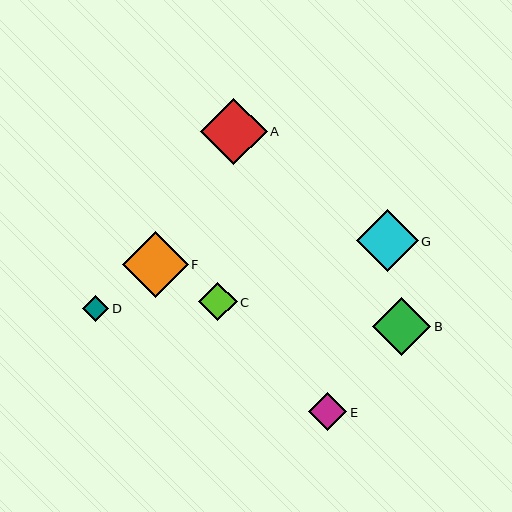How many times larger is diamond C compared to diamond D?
Diamond C is approximately 1.5 times the size of diamond D.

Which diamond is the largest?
Diamond A is the largest with a size of approximately 66 pixels.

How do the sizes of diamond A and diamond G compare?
Diamond A and diamond G are approximately the same size.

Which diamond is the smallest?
Diamond D is the smallest with a size of approximately 26 pixels.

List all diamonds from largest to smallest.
From largest to smallest: A, F, G, B, C, E, D.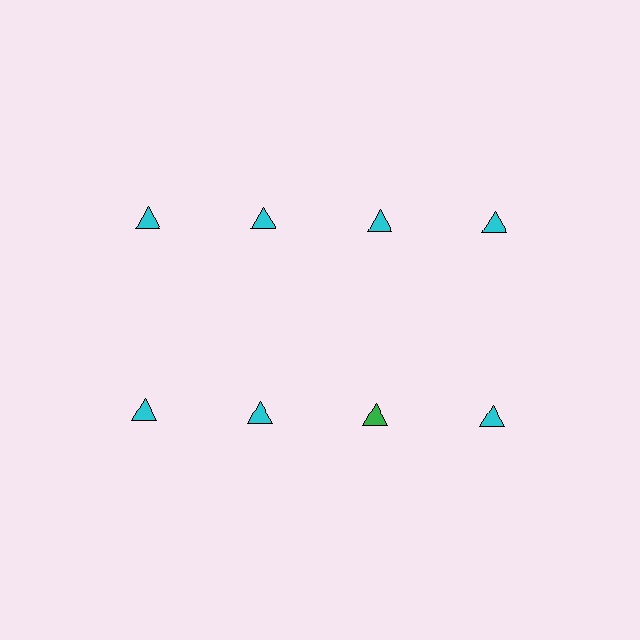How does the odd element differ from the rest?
It has a different color: green instead of cyan.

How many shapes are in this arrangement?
There are 8 shapes arranged in a grid pattern.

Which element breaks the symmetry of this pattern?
The green triangle in the second row, center column breaks the symmetry. All other shapes are cyan triangles.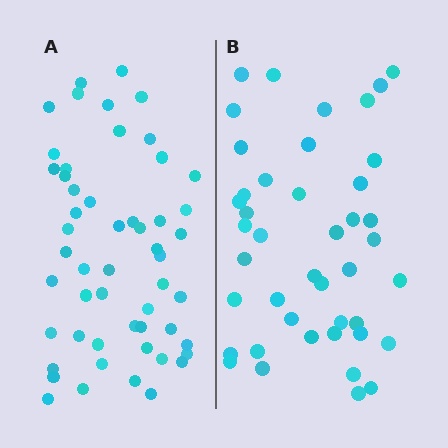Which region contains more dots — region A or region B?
Region A (the left region) has more dots.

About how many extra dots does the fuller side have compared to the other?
Region A has roughly 10 or so more dots than region B.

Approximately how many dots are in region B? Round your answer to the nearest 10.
About 40 dots. (The exact count is 43, which rounds to 40.)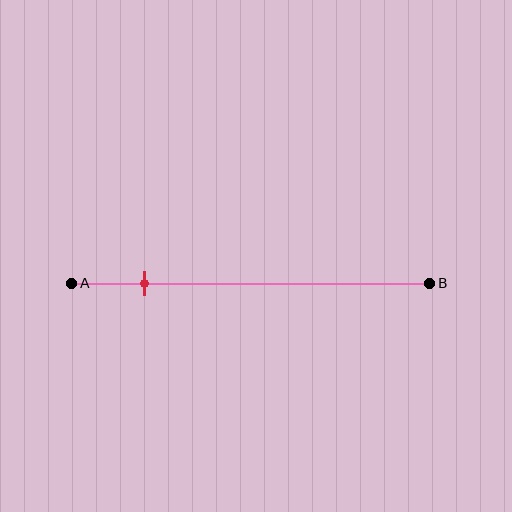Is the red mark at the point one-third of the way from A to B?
No, the mark is at about 20% from A, not at the 33% one-third point.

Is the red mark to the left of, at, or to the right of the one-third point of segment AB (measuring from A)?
The red mark is to the left of the one-third point of segment AB.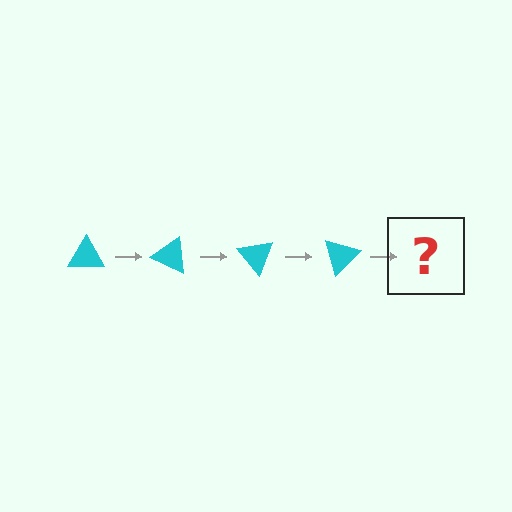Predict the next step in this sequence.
The next step is a cyan triangle rotated 100 degrees.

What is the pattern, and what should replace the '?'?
The pattern is that the triangle rotates 25 degrees each step. The '?' should be a cyan triangle rotated 100 degrees.